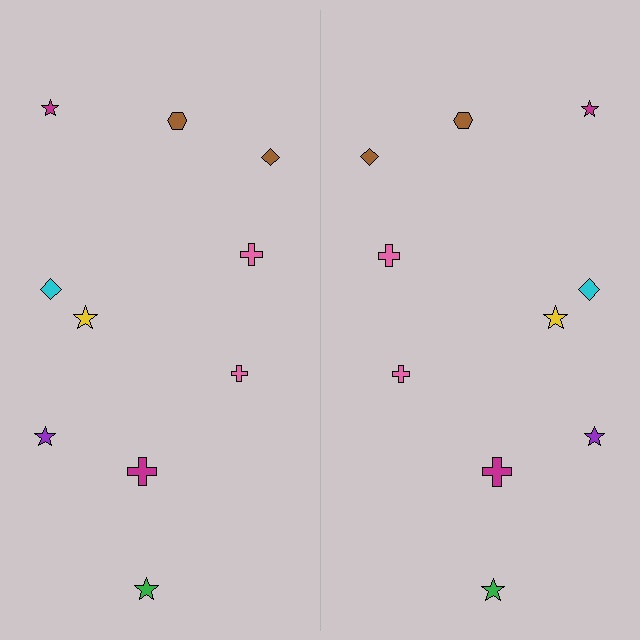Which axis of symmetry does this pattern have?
The pattern has a vertical axis of symmetry running through the center of the image.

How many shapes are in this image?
There are 20 shapes in this image.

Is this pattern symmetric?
Yes, this pattern has bilateral (reflection) symmetry.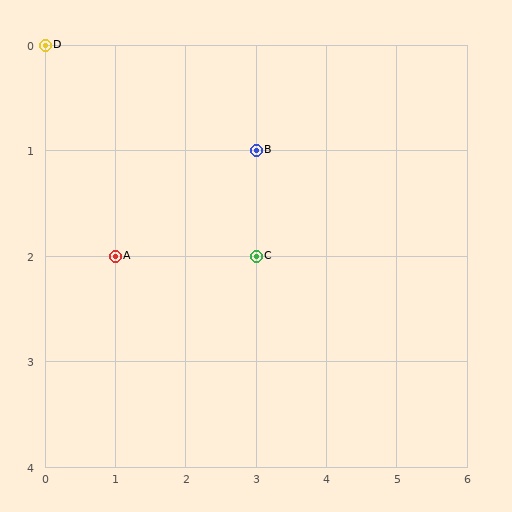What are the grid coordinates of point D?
Point D is at grid coordinates (0, 0).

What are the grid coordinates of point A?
Point A is at grid coordinates (1, 2).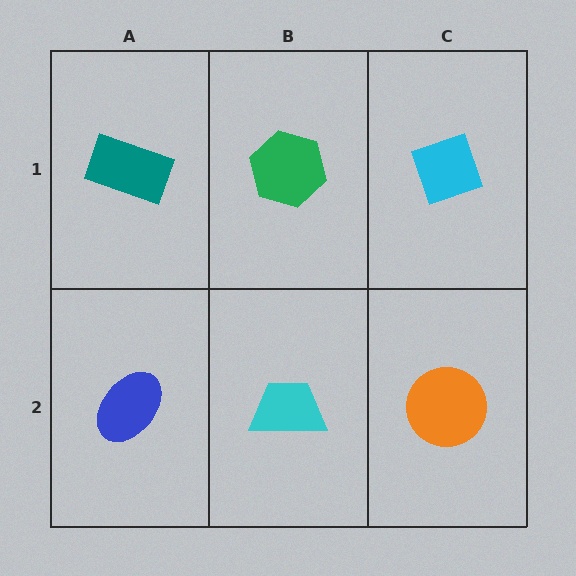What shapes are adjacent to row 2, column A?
A teal rectangle (row 1, column A), a cyan trapezoid (row 2, column B).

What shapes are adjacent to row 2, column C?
A cyan diamond (row 1, column C), a cyan trapezoid (row 2, column B).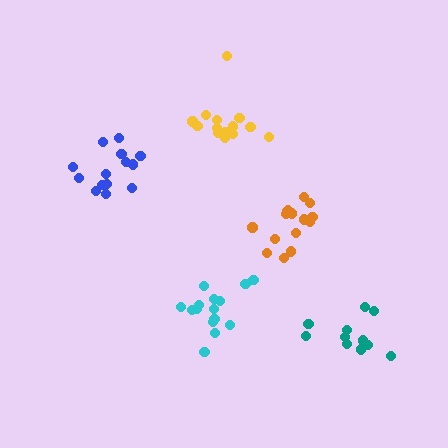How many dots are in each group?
Group 1: 14 dots, Group 2: 15 dots, Group 3: 15 dots, Group 4: 15 dots, Group 5: 11 dots (70 total).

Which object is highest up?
The yellow cluster is topmost.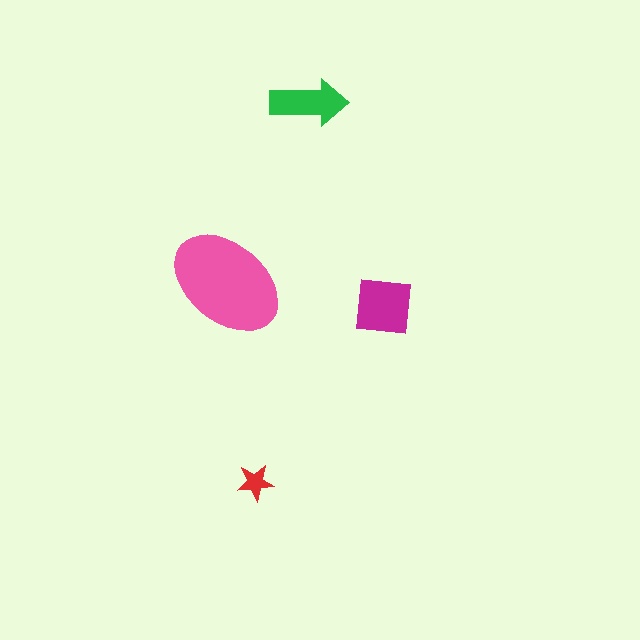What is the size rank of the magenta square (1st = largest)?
2nd.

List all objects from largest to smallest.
The pink ellipse, the magenta square, the green arrow, the red star.